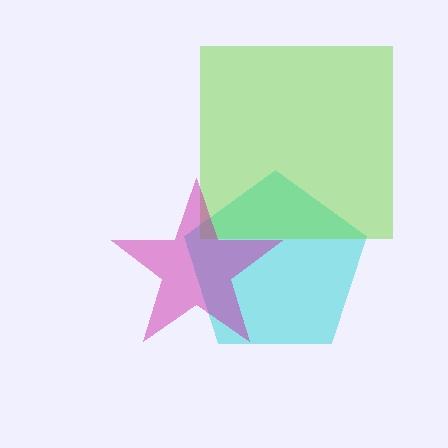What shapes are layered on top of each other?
The layered shapes are: a cyan pentagon, a lime square, a magenta star.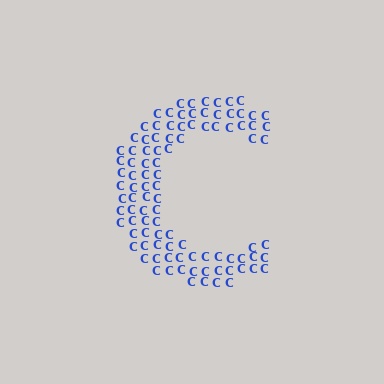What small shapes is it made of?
It is made of small letter C's.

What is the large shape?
The large shape is the letter C.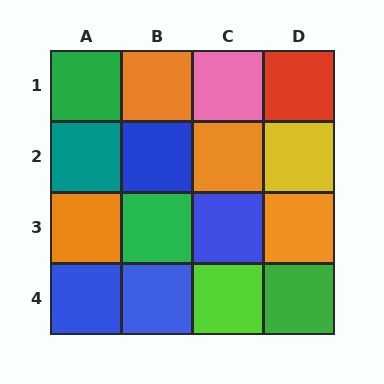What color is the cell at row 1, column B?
Orange.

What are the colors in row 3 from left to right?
Orange, green, blue, orange.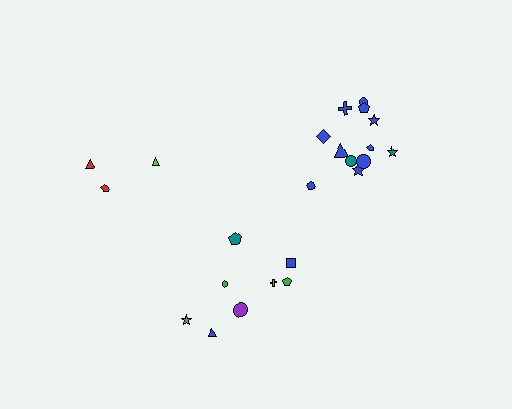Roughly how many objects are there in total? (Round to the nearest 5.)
Roughly 25 objects in total.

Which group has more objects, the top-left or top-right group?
The top-right group.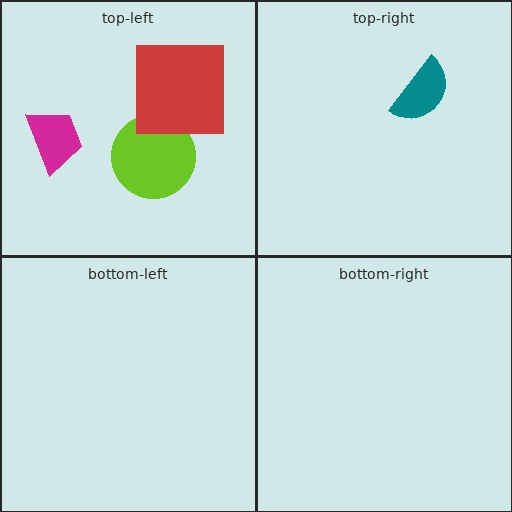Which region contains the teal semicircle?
The top-right region.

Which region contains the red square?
The top-left region.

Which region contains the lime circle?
The top-left region.